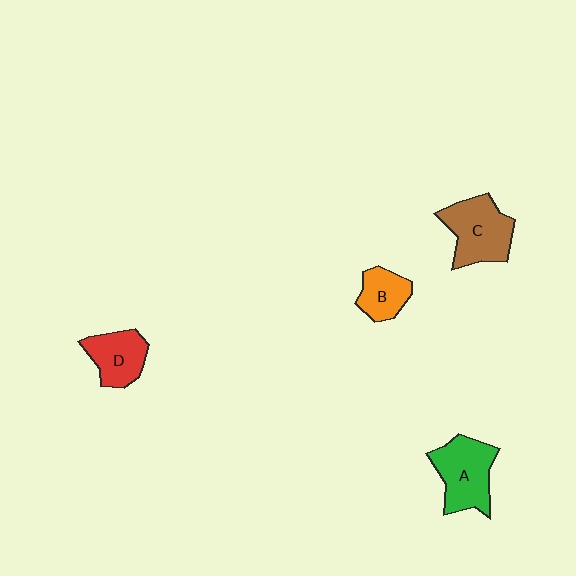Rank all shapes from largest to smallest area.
From largest to smallest: C (brown), A (green), D (red), B (orange).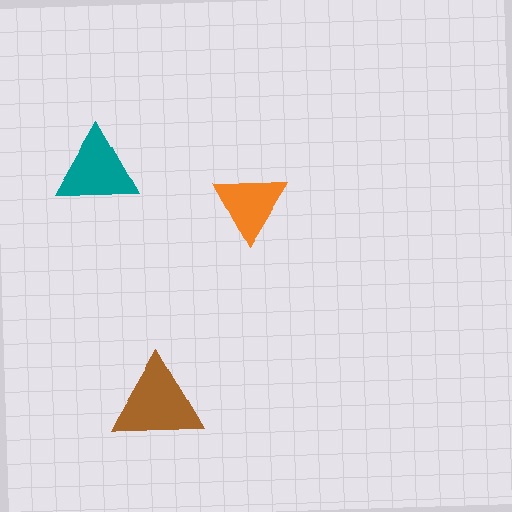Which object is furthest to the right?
The orange triangle is rightmost.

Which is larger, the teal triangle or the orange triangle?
The teal one.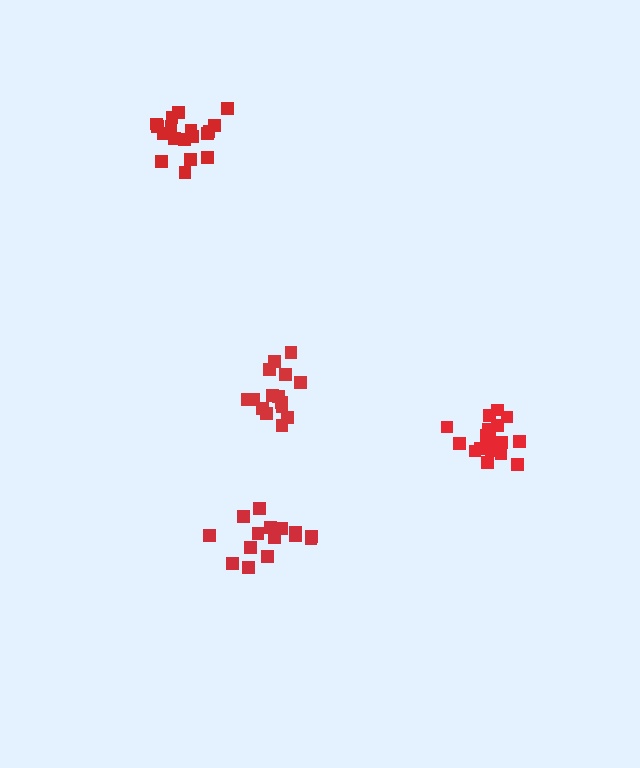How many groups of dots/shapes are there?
There are 4 groups.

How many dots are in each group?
Group 1: 19 dots, Group 2: 15 dots, Group 3: 17 dots, Group 4: 16 dots (67 total).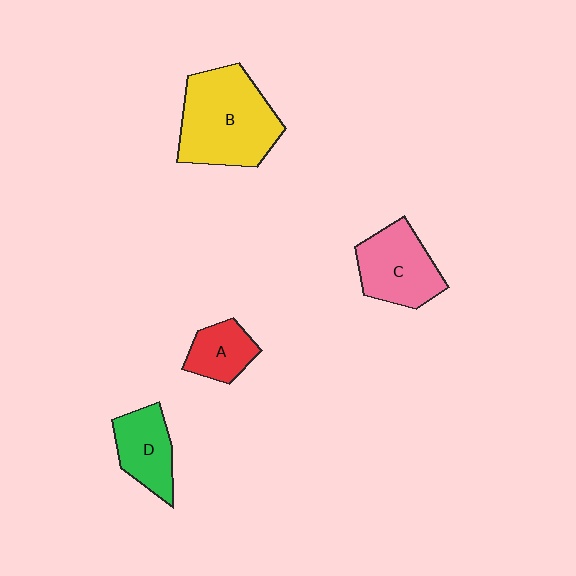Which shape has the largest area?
Shape B (yellow).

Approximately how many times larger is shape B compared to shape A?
Approximately 2.5 times.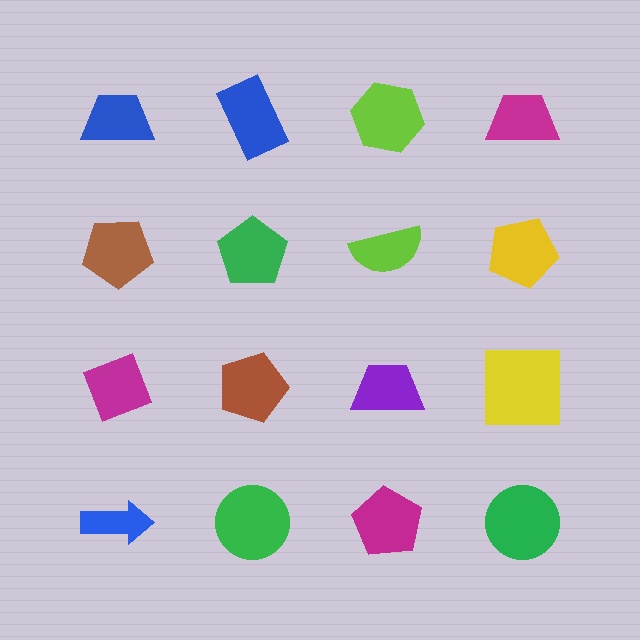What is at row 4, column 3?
A magenta pentagon.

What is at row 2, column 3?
A lime semicircle.